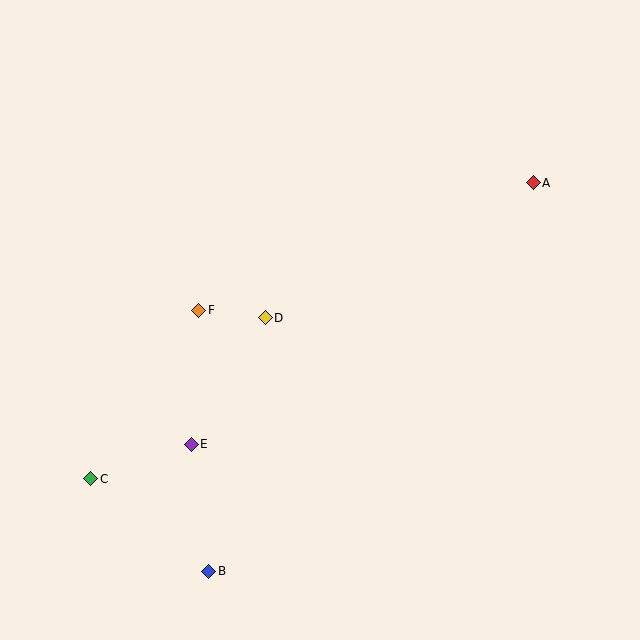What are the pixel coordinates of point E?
Point E is at (191, 444).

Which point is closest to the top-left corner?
Point F is closest to the top-left corner.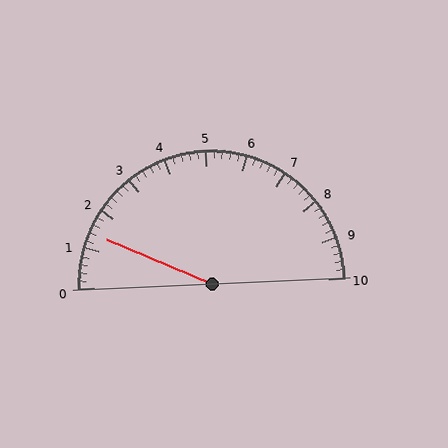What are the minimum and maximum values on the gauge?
The gauge ranges from 0 to 10.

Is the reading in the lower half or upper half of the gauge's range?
The reading is in the lower half of the range (0 to 10).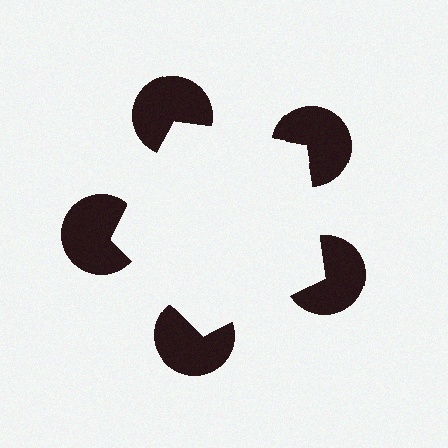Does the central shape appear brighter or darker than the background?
It typically appears slightly brighter than the background, even though no actual brightness change is drawn.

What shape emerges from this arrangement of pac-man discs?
An illusory pentagon — its edges are inferred from the aligned wedge cuts in the pac-man discs, not physically drawn.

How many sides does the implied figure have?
5 sides.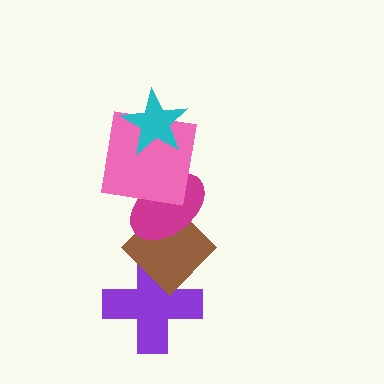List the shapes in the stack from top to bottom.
From top to bottom: the cyan star, the pink square, the magenta ellipse, the brown diamond, the purple cross.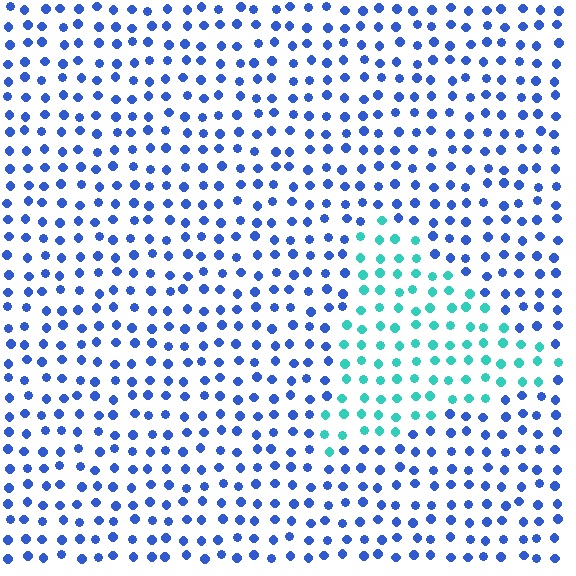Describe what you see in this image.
The image is filled with small blue elements in a uniform arrangement. A triangle-shaped region is visible where the elements are tinted to a slightly different hue, forming a subtle color boundary.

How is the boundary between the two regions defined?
The boundary is defined purely by a slight shift in hue (about 52 degrees). Spacing, size, and orientation are identical on both sides.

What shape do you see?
I see a triangle.